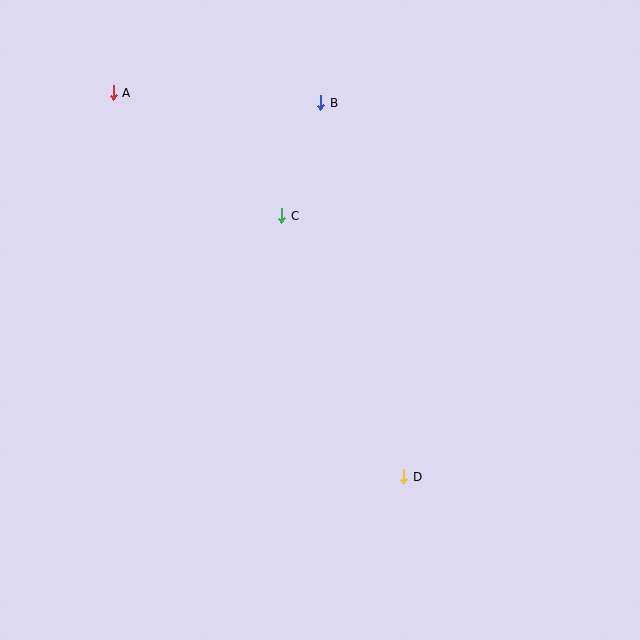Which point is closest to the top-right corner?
Point B is closest to the top-right corner.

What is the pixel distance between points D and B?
The distance between D and B is 383 pixels.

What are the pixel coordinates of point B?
Point B is at (321, 103).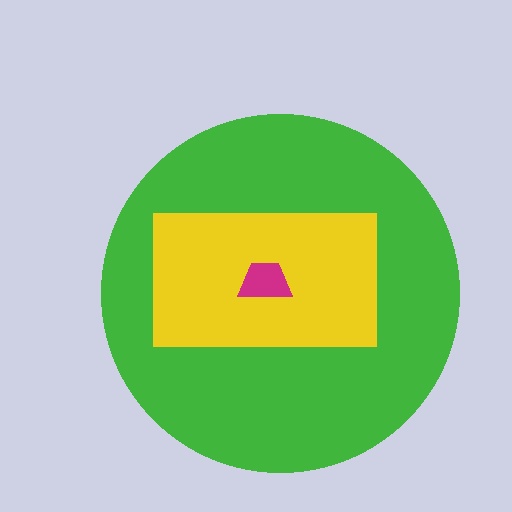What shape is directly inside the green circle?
The yellow rectangle.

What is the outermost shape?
The green circle.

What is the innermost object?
The magenta trapezoid.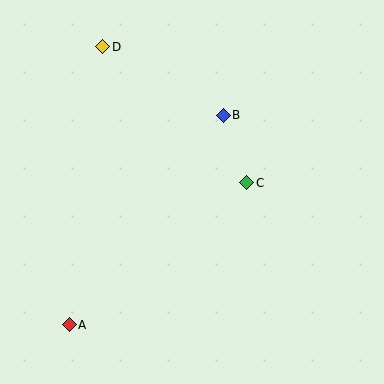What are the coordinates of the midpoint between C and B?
The midpoint between C and B is at (235, 149).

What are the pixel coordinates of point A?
Point A is at (69, 325).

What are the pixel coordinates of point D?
Point D is at (103, 47).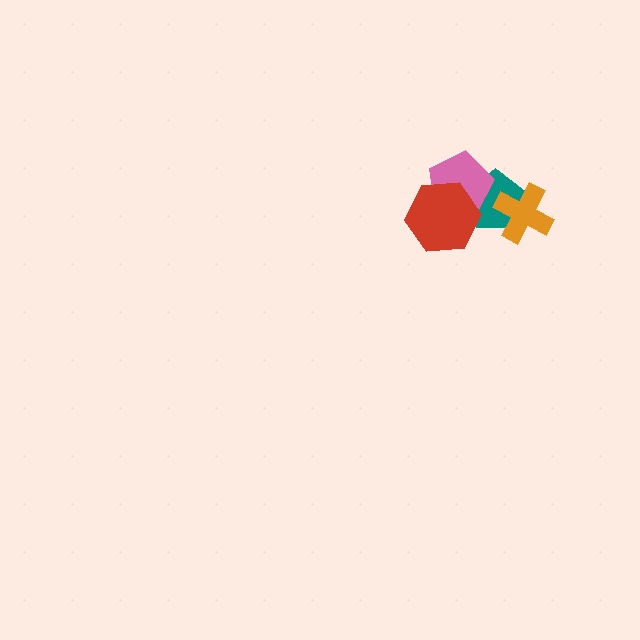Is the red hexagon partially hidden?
No, no other shape covers it.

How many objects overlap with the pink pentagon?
2 objects overlap with the pink pentagon.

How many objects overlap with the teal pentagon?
3 objects overlap with the teal pentagon.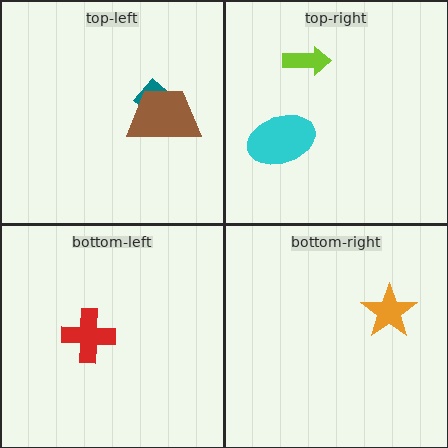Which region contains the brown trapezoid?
The top-left region.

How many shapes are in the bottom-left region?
1.